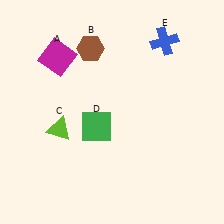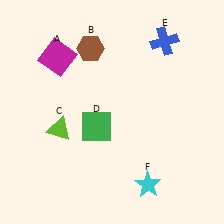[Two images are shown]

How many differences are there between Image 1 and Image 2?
There is 1 difference between the two images.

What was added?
A cyan star (F) was added in Image 2.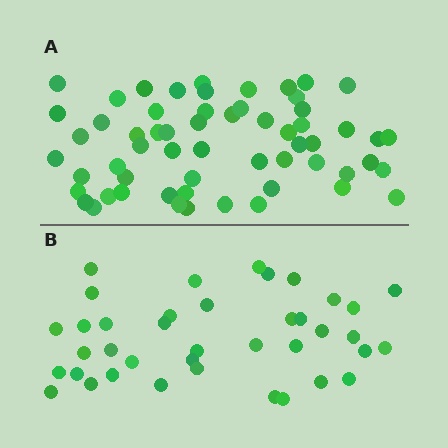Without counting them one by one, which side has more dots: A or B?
Region A (the top region) has more dots.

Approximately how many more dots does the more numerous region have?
Region A has approximately 20 more dots than region B.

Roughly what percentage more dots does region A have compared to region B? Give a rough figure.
About 50% more.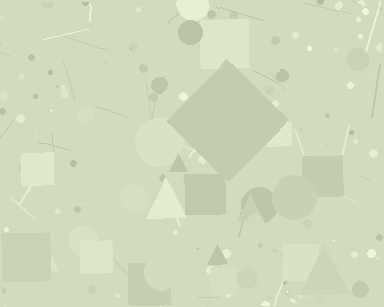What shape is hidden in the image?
A diamond is hidden in the image.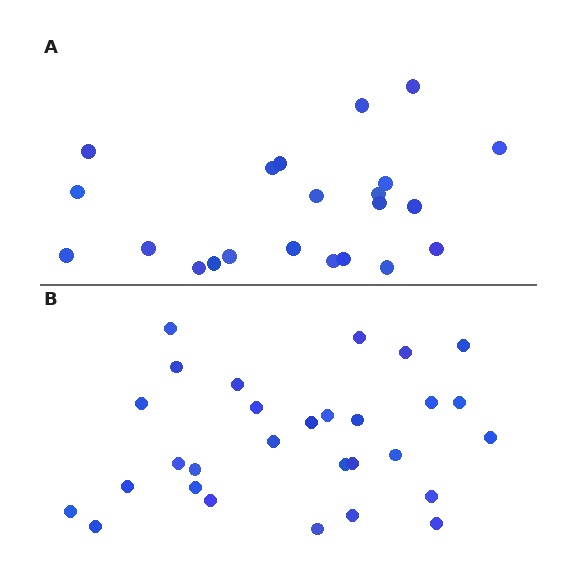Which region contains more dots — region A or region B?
Region B (the bottom region) has more dots.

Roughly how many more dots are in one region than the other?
Region B has roughly 8 or so more dots than region A.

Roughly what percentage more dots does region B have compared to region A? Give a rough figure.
About 30% more.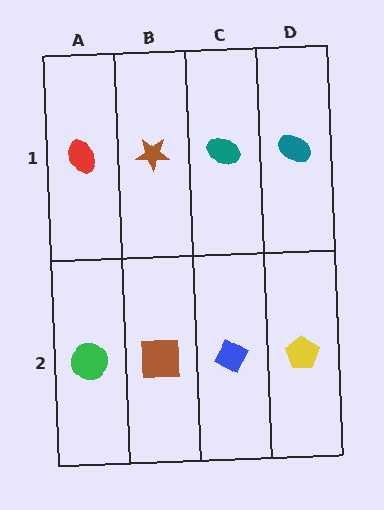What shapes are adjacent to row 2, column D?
A teal ellipse (row 1, column D), a blue diamond (row 2, column C).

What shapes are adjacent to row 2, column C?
A teal ellipse (row 1, column C), a brown square (row 2, column B), a yellow pentagon (row 2, column D).